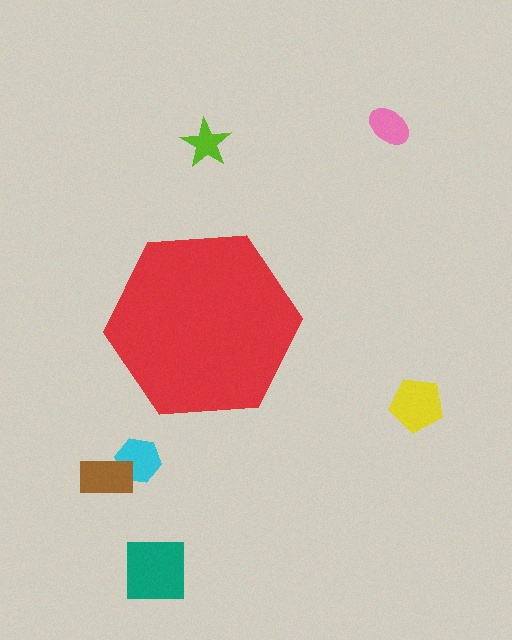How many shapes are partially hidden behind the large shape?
0 shapes are partially hidden.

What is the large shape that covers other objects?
A red hexagon.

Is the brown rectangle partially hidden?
No, the brown rectangle is fully visible.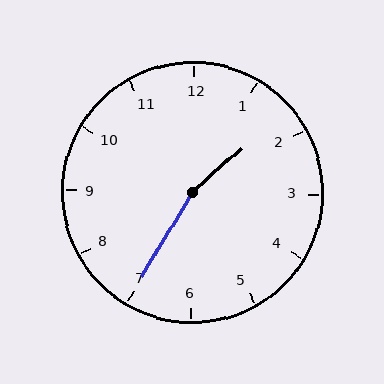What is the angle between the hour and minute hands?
Approximately 162 degrees.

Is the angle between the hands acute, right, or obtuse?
It is obtuse.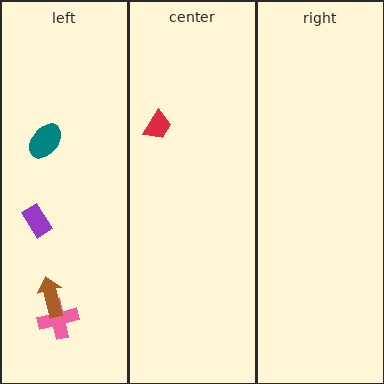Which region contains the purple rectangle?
The left region.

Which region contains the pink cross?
The left region.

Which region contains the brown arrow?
The left region.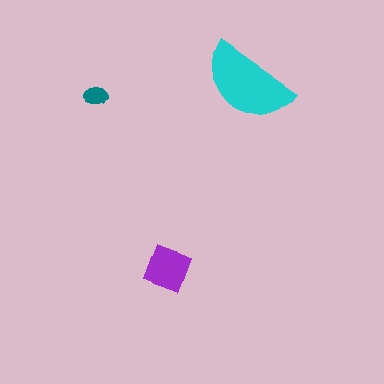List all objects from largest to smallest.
The cyan semicircle, the purple diamond, the teal ellipse.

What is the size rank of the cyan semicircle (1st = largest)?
1st.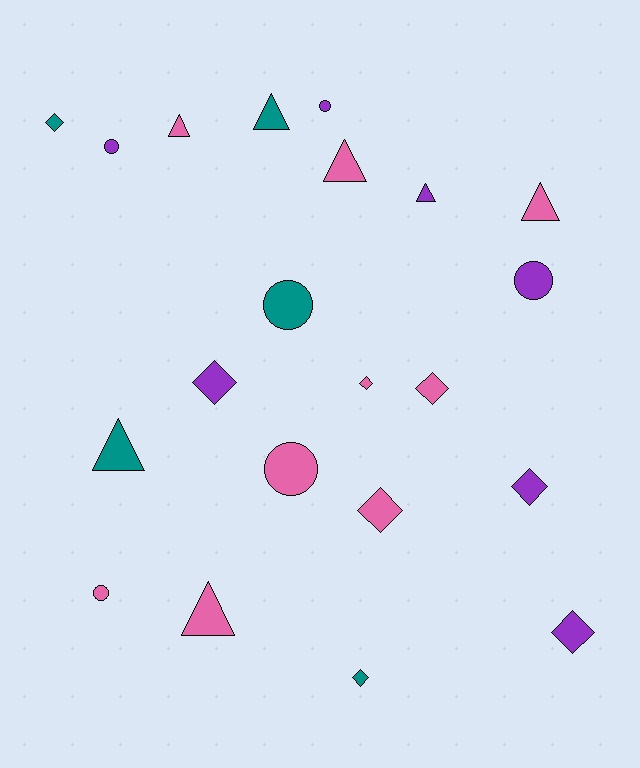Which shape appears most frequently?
Diamond, with 8 objects.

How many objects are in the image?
There are 21 objects.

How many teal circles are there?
There is 1 teal circle.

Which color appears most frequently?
Pink, with 9 objects.